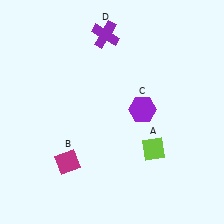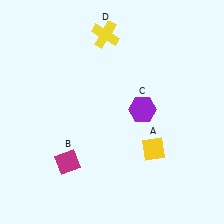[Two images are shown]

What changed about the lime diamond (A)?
In Image 1, A is lime. In Image 2, it changed to yellow.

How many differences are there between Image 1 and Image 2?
There are 2 differences between the two images.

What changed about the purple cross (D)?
In Image 1, D is purple. In Image 2, it changed to yellow.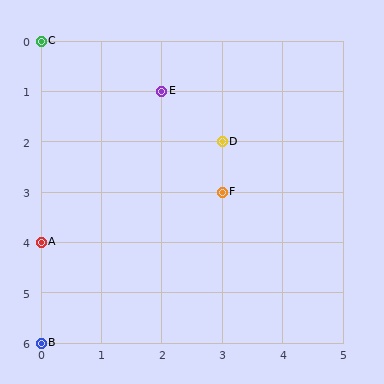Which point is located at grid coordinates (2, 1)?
Point E is at (2, 1).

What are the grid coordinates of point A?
Point A is at grid coordinates (0, 4).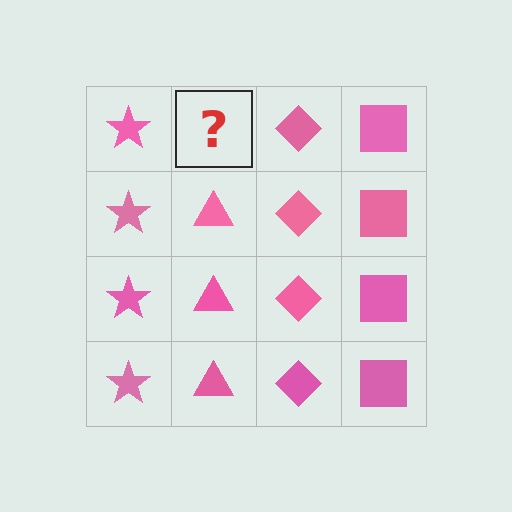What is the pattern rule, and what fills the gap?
The rule is that each column has a consistent shape. The gap should be filled with a pink triangle.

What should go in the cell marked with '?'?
The missing cell should contain a pink triangle.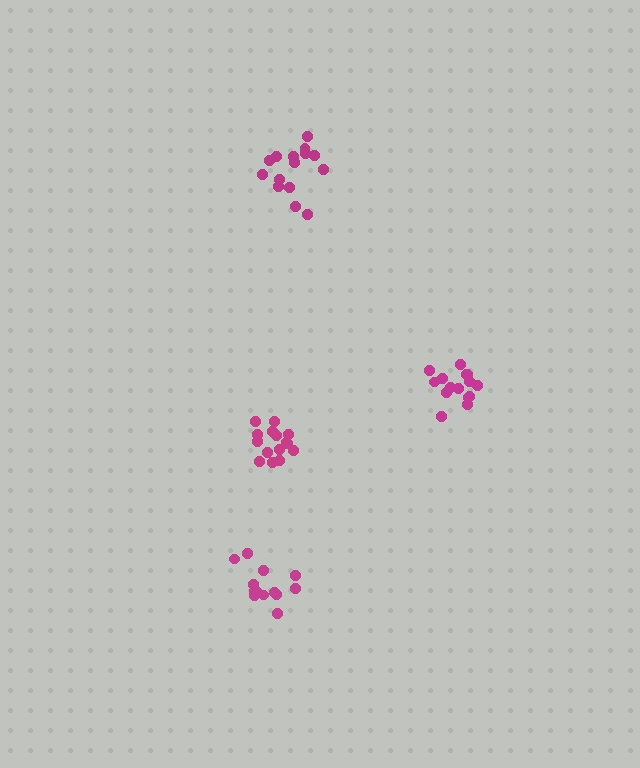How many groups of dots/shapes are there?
There are 4 groups.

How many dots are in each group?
Group 1: 13 dots, Group 2: 15 dots, Group 3: 15 dots, Group 4: 15 dots (58 total).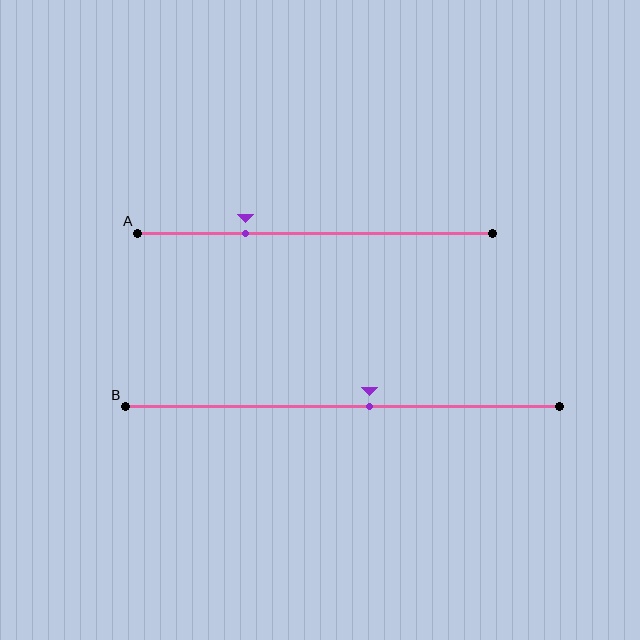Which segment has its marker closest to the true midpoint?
Segment B has its marker closest to the true midpoint.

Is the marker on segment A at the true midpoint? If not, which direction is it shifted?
No, the marker on segment A is shifted to the left by about 20% of the segment length.